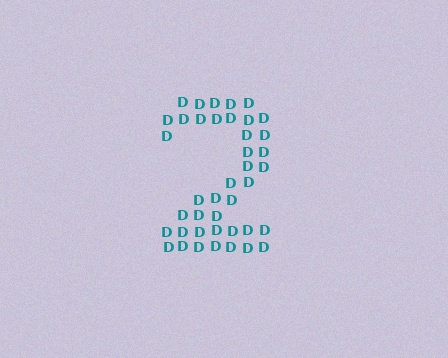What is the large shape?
The large shape is the digit 2.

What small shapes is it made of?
It is made of small letter D's.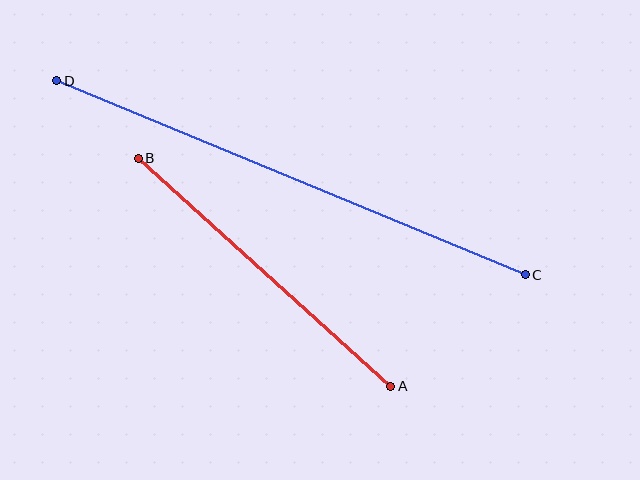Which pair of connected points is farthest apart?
Points C and D are farthest apart.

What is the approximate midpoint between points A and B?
The midpoint is at approximately (264, 272) pixels.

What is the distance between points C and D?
The distance is approximately 507 pixels.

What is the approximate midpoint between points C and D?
The midpoint is at approximately (291, 178) pixels.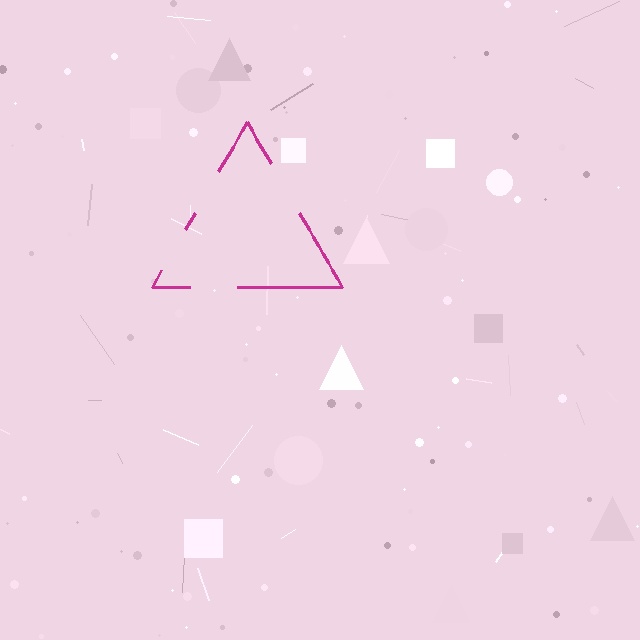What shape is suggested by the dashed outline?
The dashed outline suggests a triangle.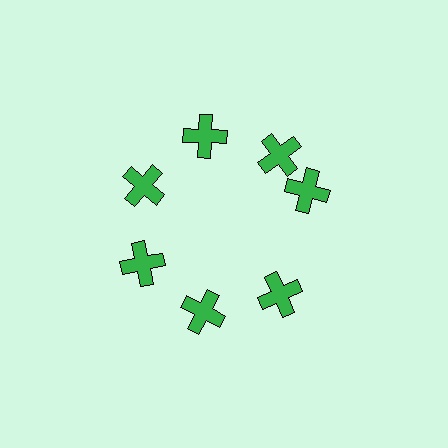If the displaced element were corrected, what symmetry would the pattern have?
It would have 7-fold rotational symmetry — the pattern would map onto itself every 51 degrees.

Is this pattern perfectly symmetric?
No. The 7 green crosses are arranged in a ring, but one element near the 3 o'clock position is rotated out of alignment along the ring, breaking the 7-fold rotational symmetry.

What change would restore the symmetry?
The symmetry would be restored by rotating it back into even spacing with its neighbors so that all 7 crosses sit at equal angles and equal distance from the center.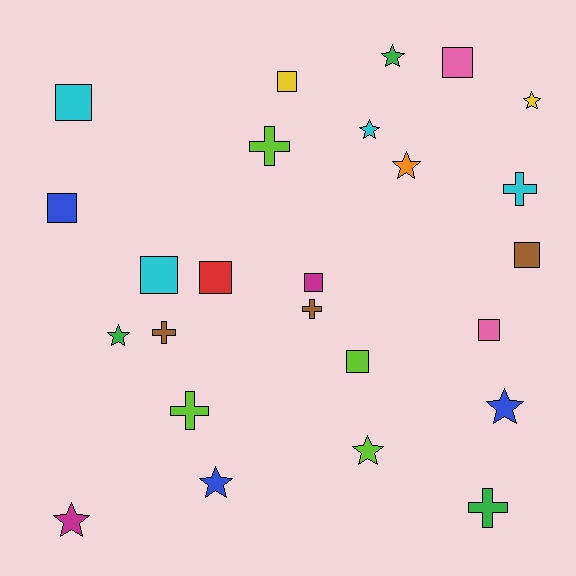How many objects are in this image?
There are 25 objects.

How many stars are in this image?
There are 9 stars.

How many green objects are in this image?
There are 3 green objects.